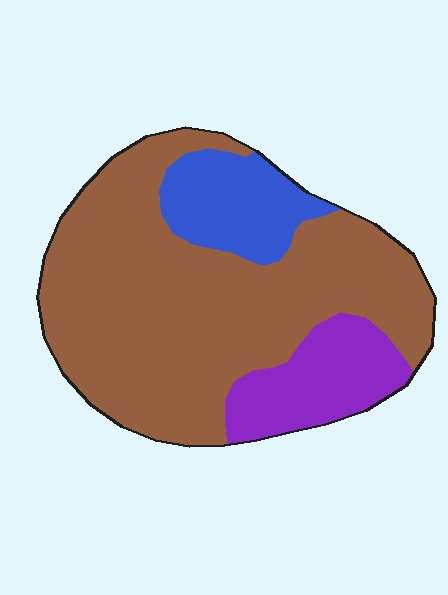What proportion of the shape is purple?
Purple takes up less than a sixth of the shape.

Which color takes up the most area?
Brown, at roughly 70%.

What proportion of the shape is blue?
Blue takes up about one eighth (1/8) of the shape.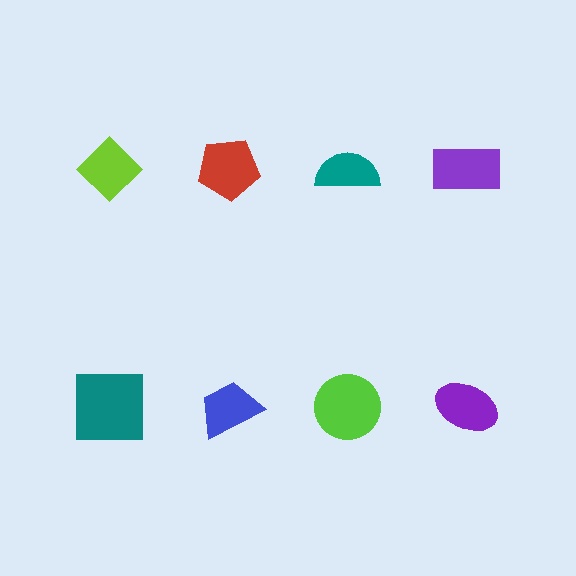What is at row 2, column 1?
A teal square.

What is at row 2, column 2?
A blue trapezoid.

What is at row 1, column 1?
A lime diamond.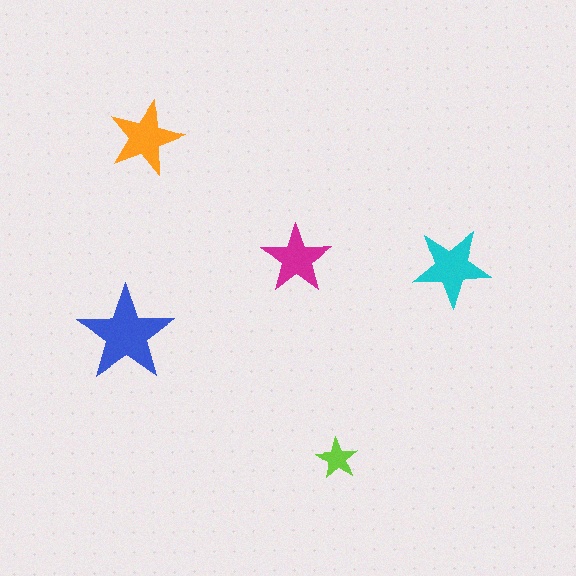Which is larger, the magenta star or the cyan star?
The cyan one.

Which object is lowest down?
The lime star is bottommost.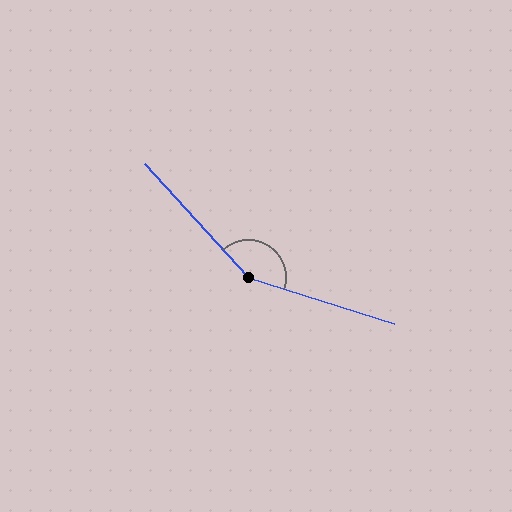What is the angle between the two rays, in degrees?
Approximately 150 degrees.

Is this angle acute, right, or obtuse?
It is obtuse.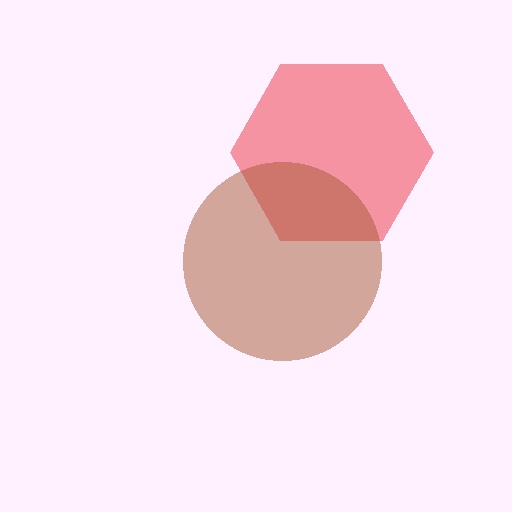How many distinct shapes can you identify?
There are 2 distinct shapes: a red hexagon, a brown circle.